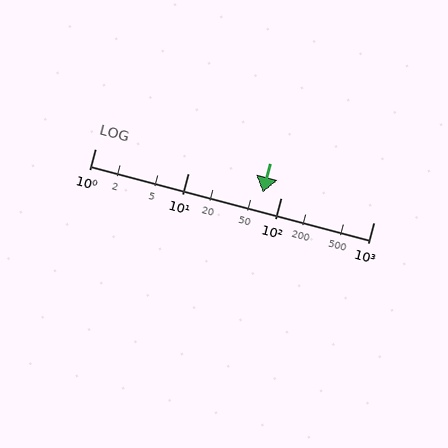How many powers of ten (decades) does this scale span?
The scale spans 3 decades, from 1 to 1000.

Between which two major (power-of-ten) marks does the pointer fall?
The pointer is between 10 and 100.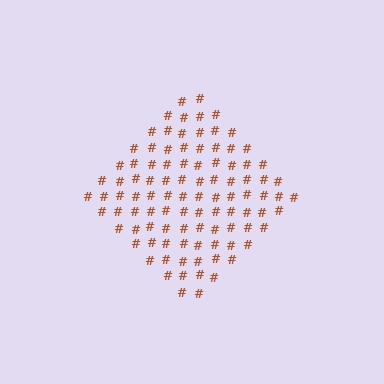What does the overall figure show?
The overall figure shows a diamond.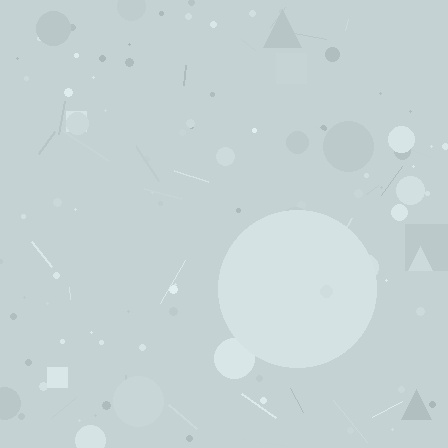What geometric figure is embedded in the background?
A circle is embedded in the background.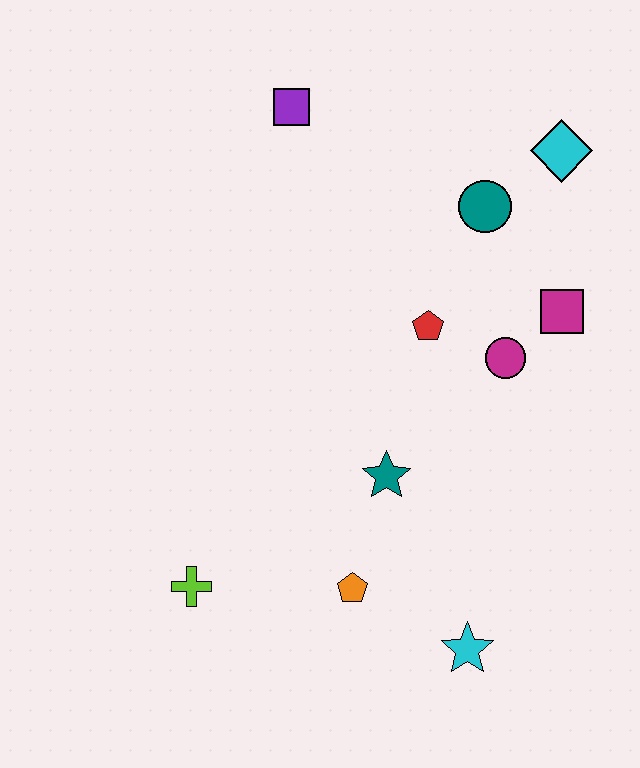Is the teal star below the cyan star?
No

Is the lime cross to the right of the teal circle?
No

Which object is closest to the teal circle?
The cyan diamond is closest to the teal circle.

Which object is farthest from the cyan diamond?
The lime cross is farthest from the cyan diamond.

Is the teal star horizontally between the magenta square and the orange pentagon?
Yes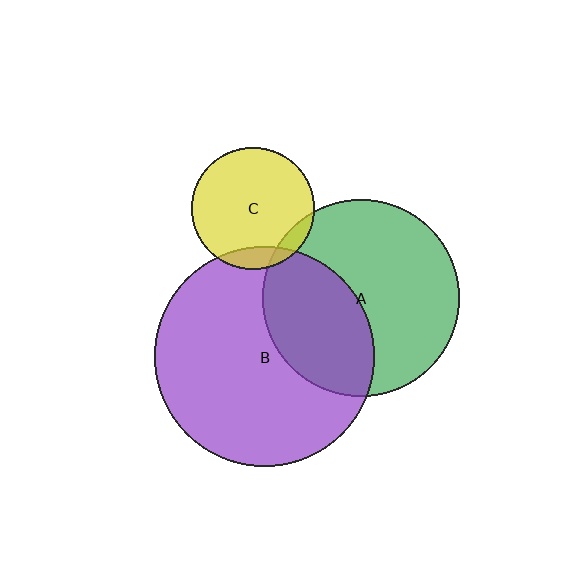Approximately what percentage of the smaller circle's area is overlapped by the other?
Approximately 40%.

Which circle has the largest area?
Circle B (purple).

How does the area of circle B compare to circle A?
Approximately 1.2 times.